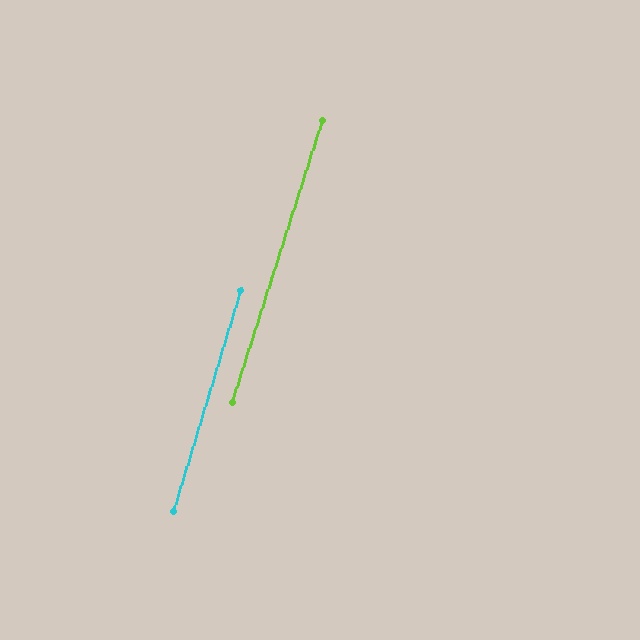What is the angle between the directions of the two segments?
Approximately 1 degree.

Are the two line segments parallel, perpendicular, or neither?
Parallel — their directions differ by only 0.8°.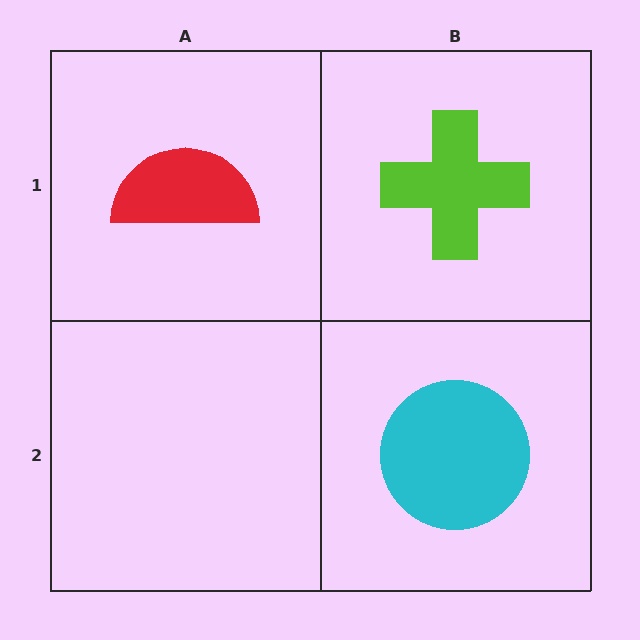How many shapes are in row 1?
2 shapes.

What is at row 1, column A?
A red semicircle.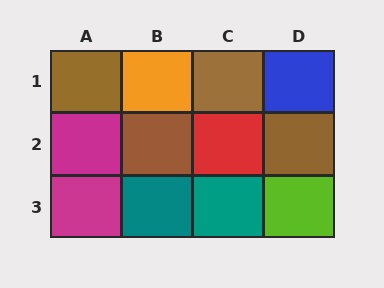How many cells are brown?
4 cells are brown.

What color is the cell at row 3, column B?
Teal.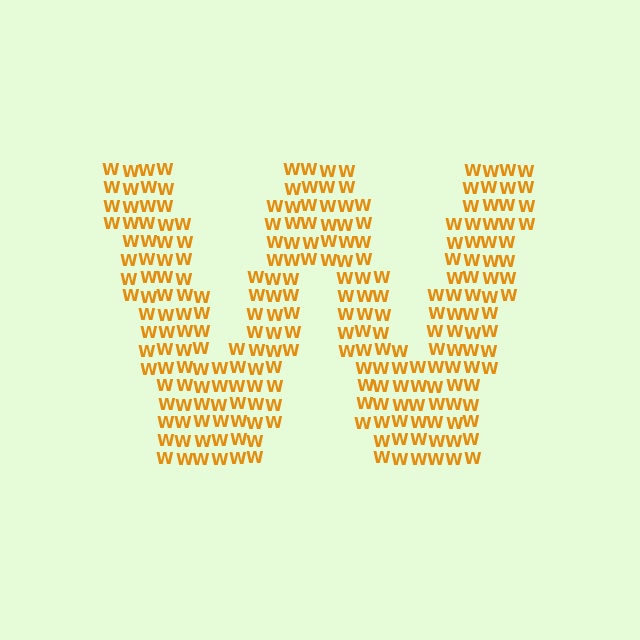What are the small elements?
The small elements are letter W's.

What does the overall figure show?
The overall figure shows the letter W.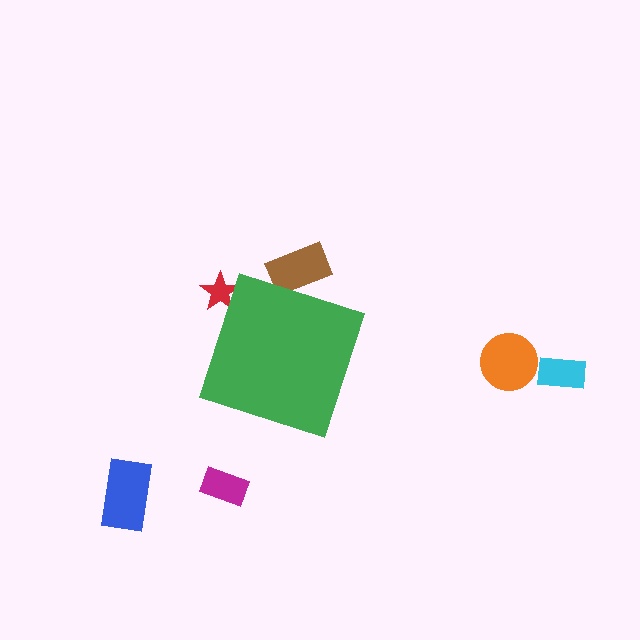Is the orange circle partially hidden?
No, the orange circle is fully visible.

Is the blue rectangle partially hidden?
No, the blue rectangle is fully visible.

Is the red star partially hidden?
Yes, the red star is partially hidden behind the green diamond.